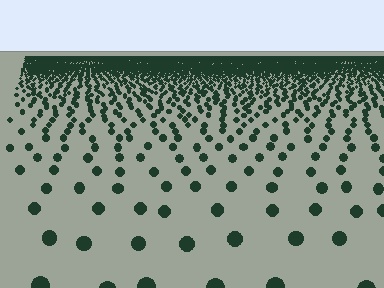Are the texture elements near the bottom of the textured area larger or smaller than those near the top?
Larger. Near the bottom, elements are closer to the viewer and appear at a bigger on-screen size.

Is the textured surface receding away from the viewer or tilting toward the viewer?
The surface is receding away from the viewer. Texture elements get smaller and denser toward the top.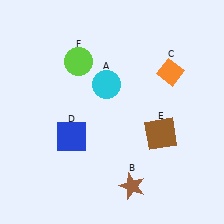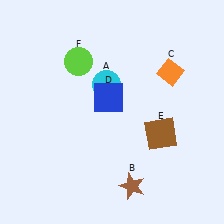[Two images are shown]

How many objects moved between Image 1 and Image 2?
1 object moved between the two images.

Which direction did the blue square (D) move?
The blue square (D) moved up.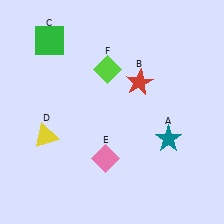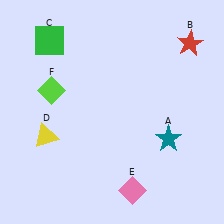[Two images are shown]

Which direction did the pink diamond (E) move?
The pink diamond (E) moved down.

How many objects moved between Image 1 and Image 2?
3 objects moved between the two images.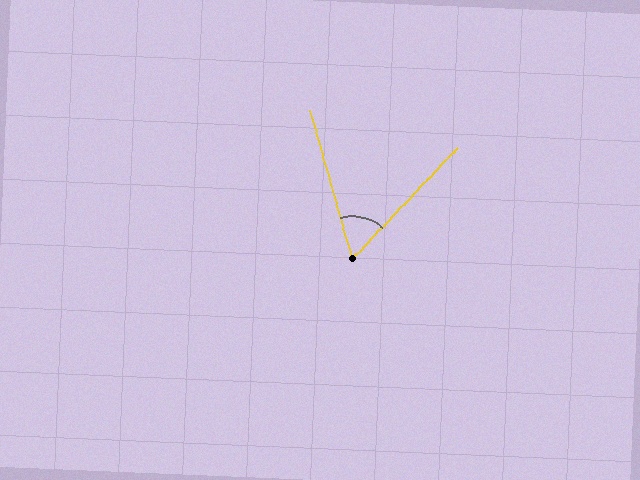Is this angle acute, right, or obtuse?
It is acute.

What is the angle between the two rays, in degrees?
Approximately 59 degrees.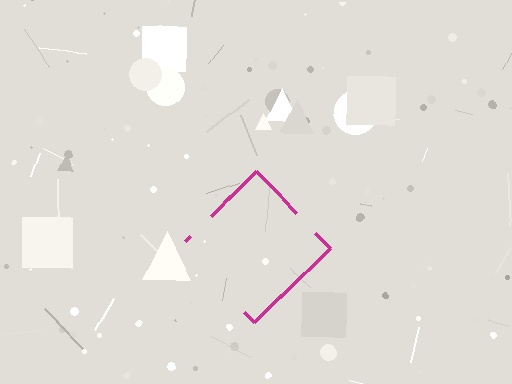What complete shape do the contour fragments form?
The contour fragments form a diamond.